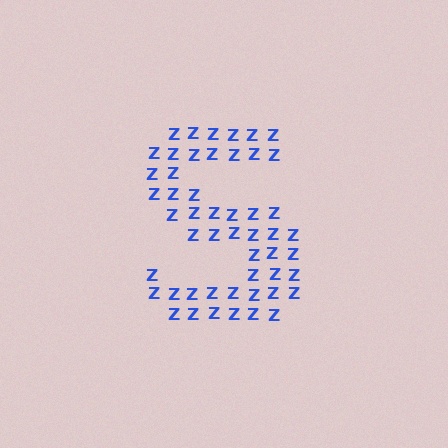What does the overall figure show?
The overall figure shows the letter S.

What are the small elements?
The small elements are letter Z's.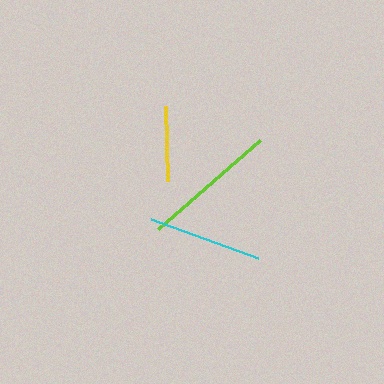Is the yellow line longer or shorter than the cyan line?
The cyan line is longer than the yellow line.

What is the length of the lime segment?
The lime segment is approximately 135 pixels long.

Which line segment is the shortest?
The yellow line is the shortest at approximately 75 pixels.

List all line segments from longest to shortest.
From longest to shortest: lime, cyan, yellow.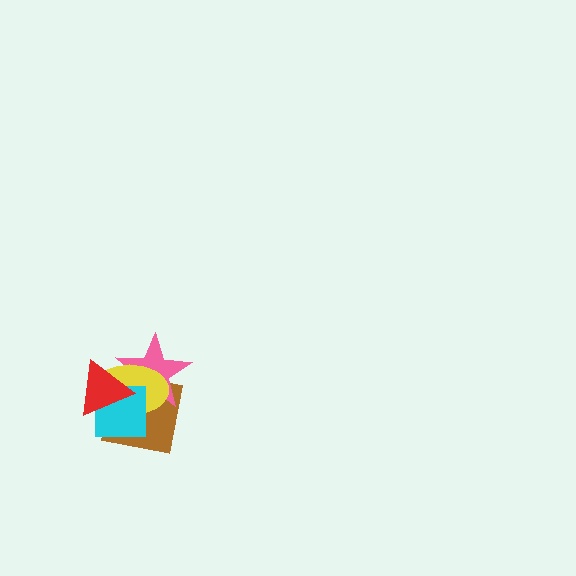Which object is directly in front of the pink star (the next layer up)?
The yellow ellipse is directly in front of the pink star.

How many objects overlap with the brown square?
4 objects overlap with the brown square.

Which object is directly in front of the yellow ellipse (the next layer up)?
The cyan square is directly in front of the yellow ellipse.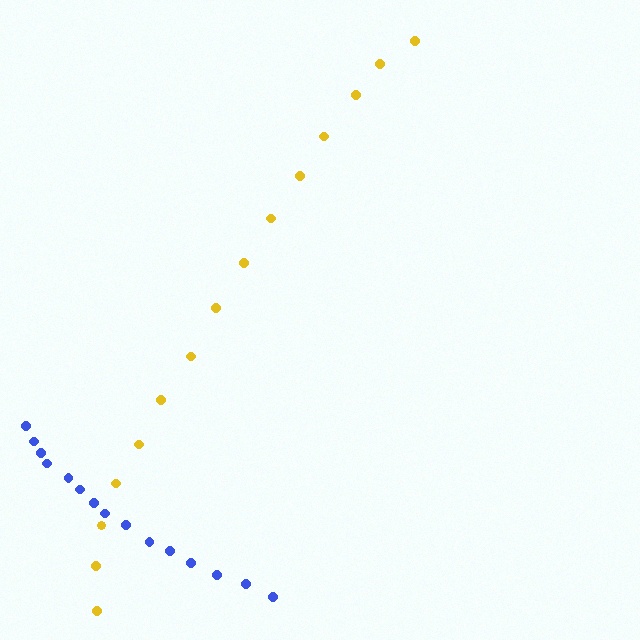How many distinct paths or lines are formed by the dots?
There are 2 distinct paths.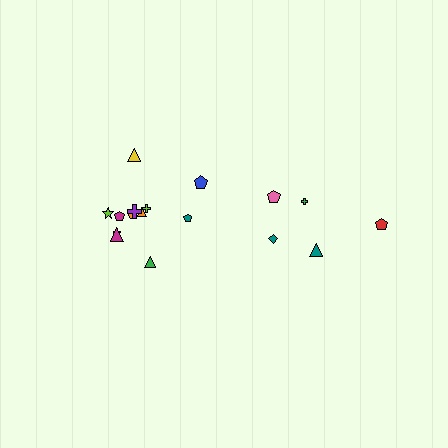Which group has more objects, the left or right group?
The left group.